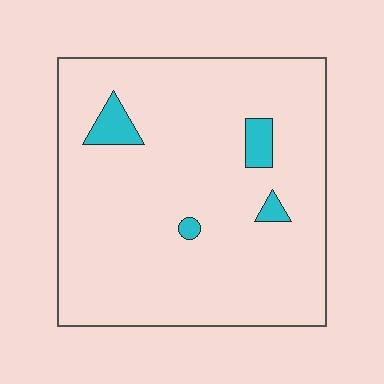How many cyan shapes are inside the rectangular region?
4.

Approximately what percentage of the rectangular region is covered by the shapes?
Approximately 5%.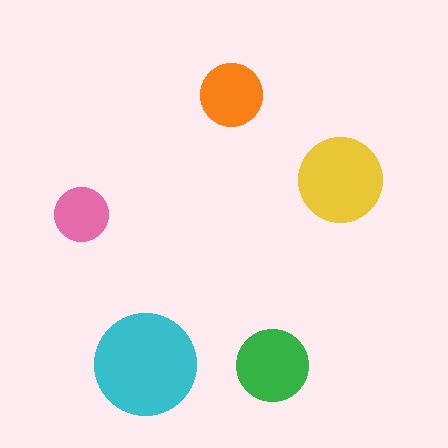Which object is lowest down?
The green circle is bottommost.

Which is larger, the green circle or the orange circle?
The green one.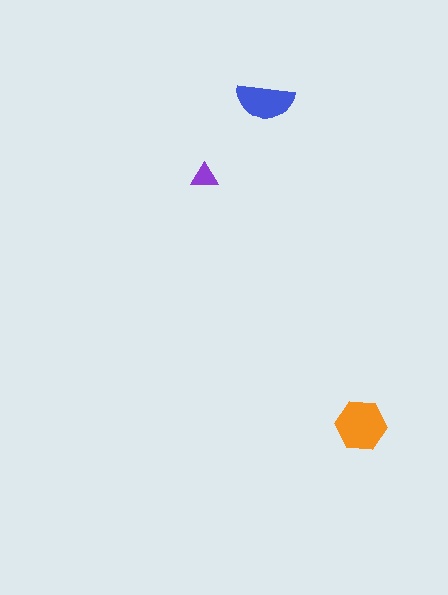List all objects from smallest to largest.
The purple triangle, the blue semicircle, the orange hexagon.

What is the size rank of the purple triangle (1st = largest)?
3rd.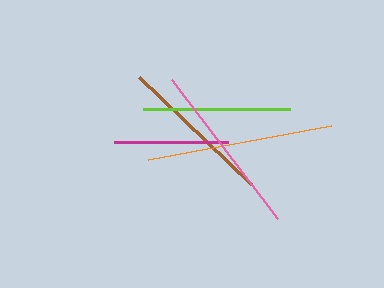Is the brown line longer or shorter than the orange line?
The orange line is longer than the brown line.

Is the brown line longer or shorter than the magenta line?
The brown line is longer than the magenta line.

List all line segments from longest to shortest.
From longest to shortest: orange, pink, brown, lime, magenta.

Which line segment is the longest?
The orange line is the longest at approximately 186 pixels.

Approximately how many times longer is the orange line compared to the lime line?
The orange line is approximately 1.3 times the length of the lime line.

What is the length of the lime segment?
The lime segment is approximately 147 pixels long.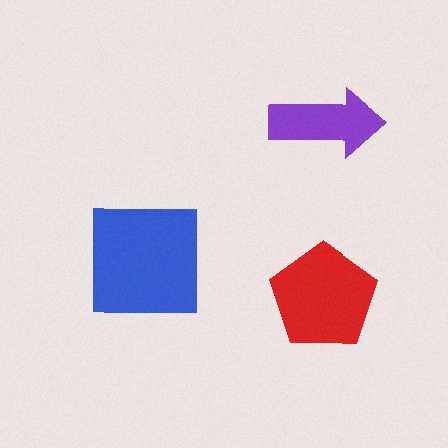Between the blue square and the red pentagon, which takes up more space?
The blue square.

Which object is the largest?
The blue square.